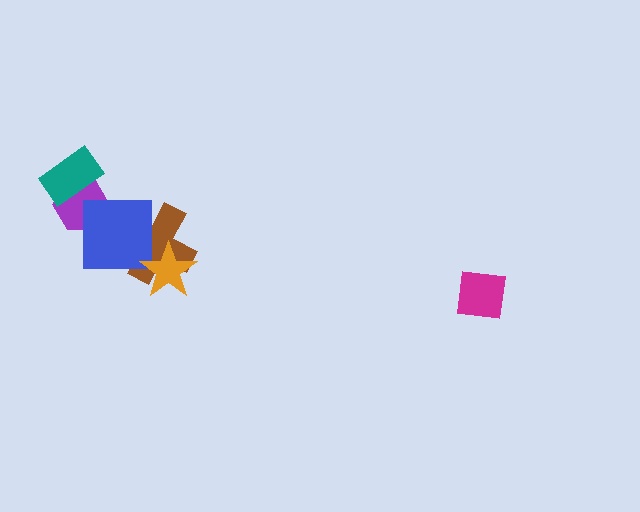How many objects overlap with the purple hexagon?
2 objects overlap with the purple hexagon.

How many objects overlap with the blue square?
2 objects overlap with the blue square.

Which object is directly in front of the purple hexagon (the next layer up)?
The teal rectangle is directly in front of the purple hexagon.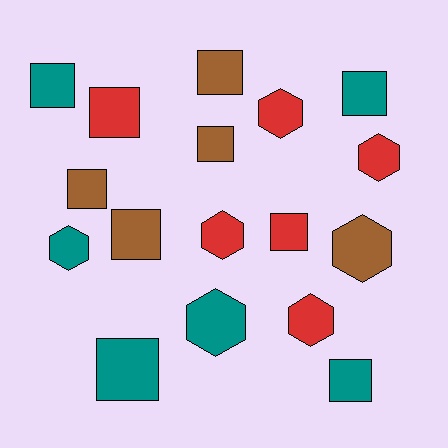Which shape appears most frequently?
Square, with 10 objects.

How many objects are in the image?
There are 17 objects.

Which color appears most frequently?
Red, with 6 objects.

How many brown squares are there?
There are 4 brown squares.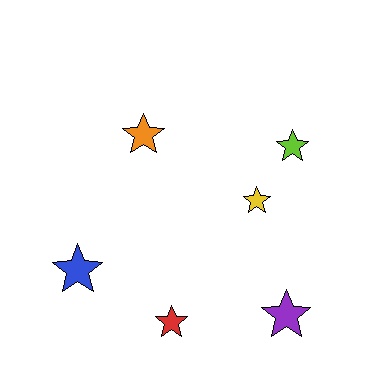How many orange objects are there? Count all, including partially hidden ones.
There is 1 orange object.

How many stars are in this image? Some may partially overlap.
There are 6 stars.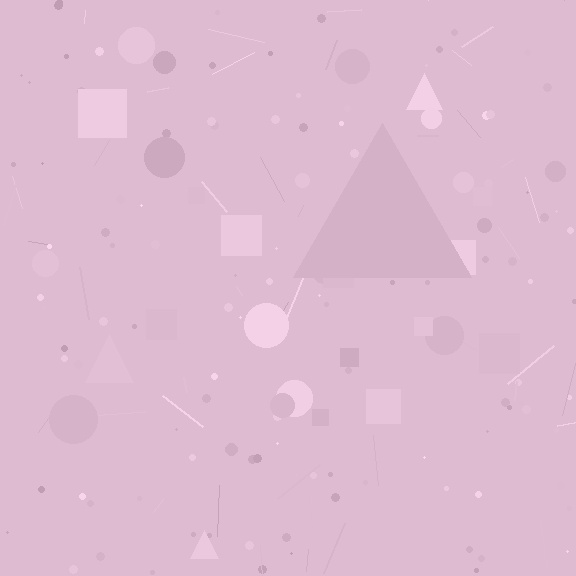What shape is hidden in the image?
A triangle is hidden in the image.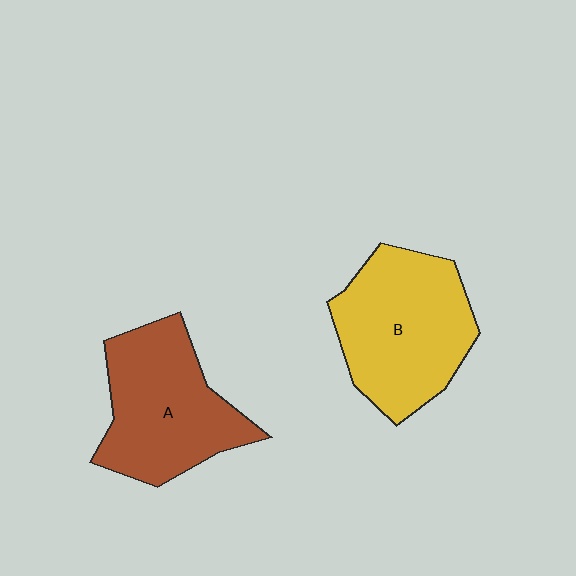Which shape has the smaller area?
Shape A (brown).